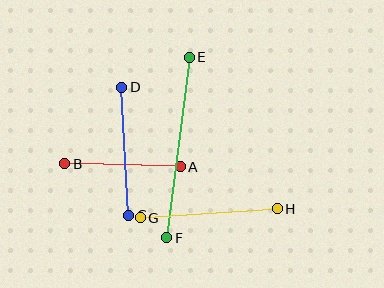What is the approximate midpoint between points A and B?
The midpoint is at approximately (123, 165) pixels.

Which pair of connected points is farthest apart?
Points E and F are farthest apart.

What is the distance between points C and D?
The distance is approximately 128 pixels.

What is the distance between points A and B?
The distance is approximately 116 pixels.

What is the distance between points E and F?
The distance is approximately 182 pixels.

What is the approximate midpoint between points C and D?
The midpoint is at approximately (125, 151) pixels.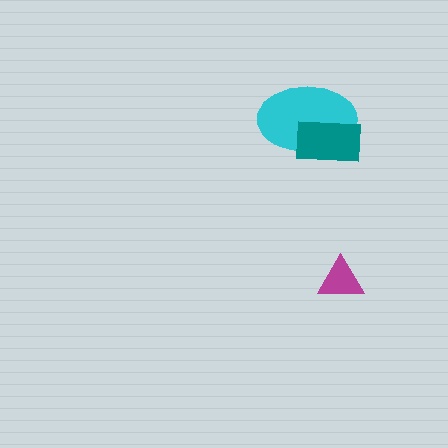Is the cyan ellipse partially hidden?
Yes, it is partially covered by another shape.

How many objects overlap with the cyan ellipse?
1 object overlaps with the cyan ellipse.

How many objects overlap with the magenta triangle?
0 objects overlap with the magenta triangle.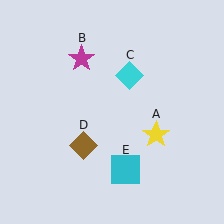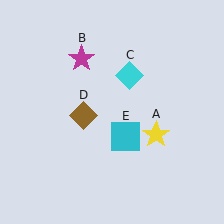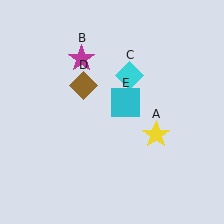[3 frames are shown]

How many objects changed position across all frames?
2 objects changed position: brown diamond (object D), cyan square (object E).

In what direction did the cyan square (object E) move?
The cyan square (object E) moved up.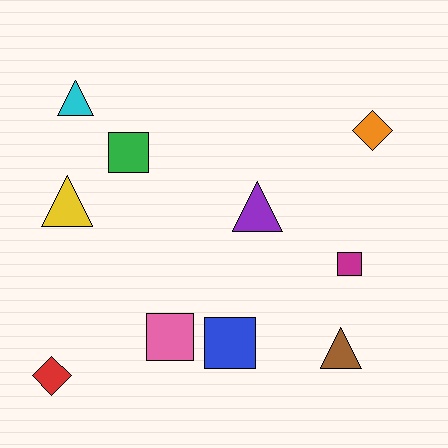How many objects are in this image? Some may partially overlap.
There are 10 objects.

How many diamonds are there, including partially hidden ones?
There are 2 diamonds.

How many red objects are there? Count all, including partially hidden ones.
There is 1 red object.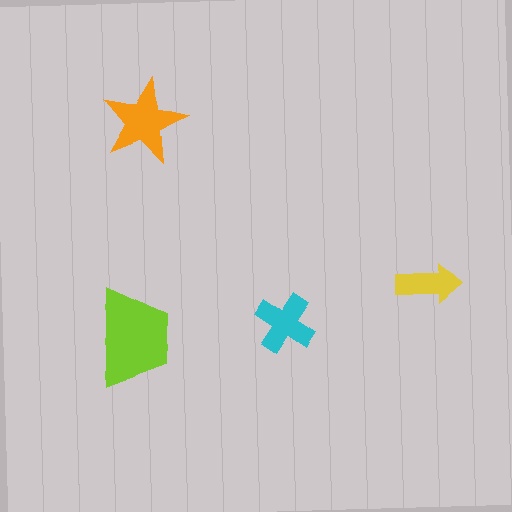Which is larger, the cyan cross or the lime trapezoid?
The lime trapezoid.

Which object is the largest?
The lime trapezoid.